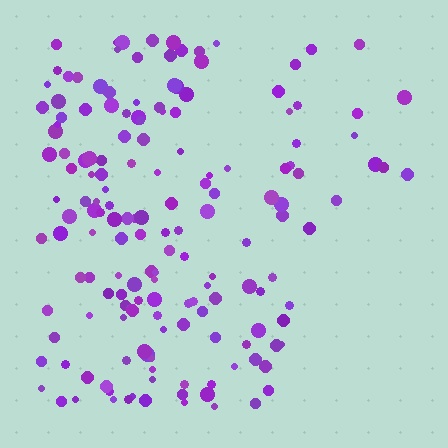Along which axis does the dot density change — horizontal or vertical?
Horizontal.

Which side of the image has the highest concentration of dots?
The left.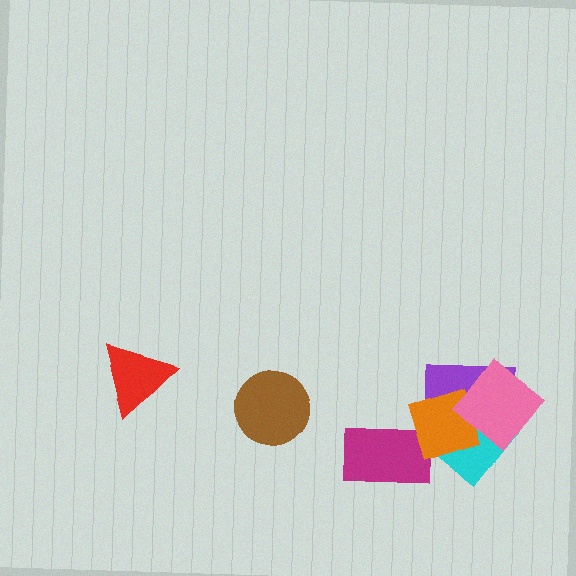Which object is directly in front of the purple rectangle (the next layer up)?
The orange diamond is directly in front of the purple rectangle.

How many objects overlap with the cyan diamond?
3 objects overlap with the cyan diamond.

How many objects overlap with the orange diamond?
4 objects overlap with the orange diamond.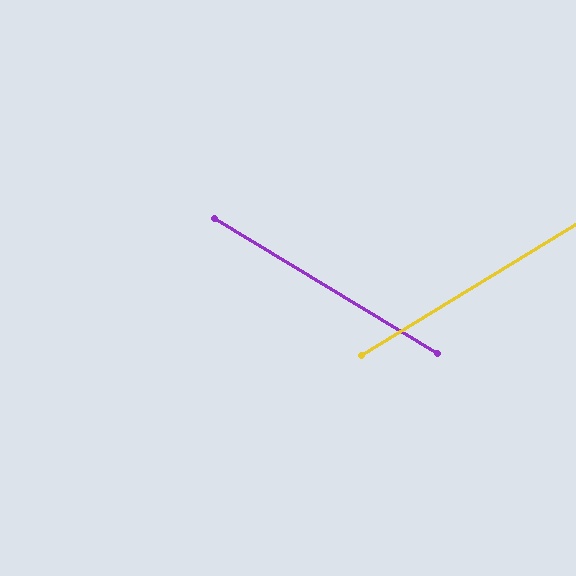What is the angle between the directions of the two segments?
Approximately 63 degrees.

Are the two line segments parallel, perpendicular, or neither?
Neither parallel nor perpendicular — they differ by about 63°.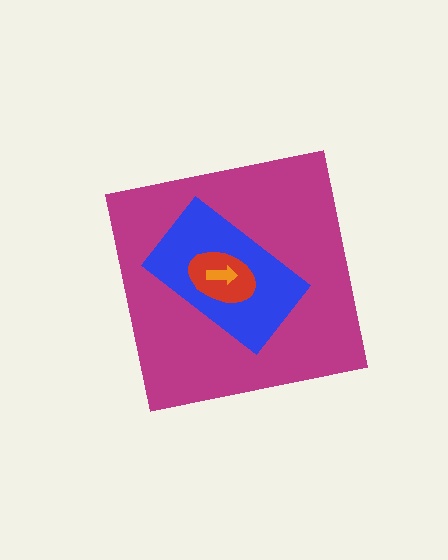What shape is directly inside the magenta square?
The blue rectangle.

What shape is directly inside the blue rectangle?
The red ellipse.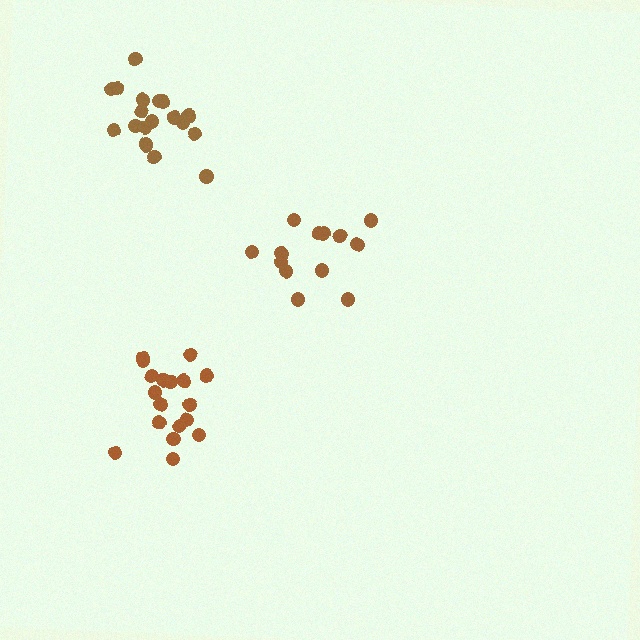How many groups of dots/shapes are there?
There are 3 groups.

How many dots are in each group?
Group 1: 14 dots, Group 2: 19 dots, Group 3: 19 dots (52 total).